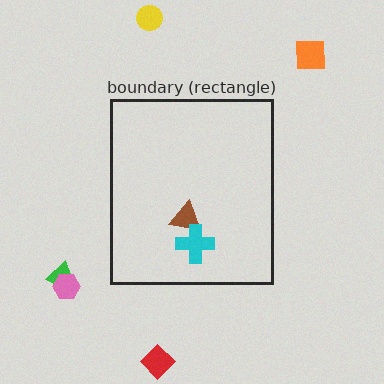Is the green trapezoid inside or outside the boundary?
Outside.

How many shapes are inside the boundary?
2 inside, 5 outside.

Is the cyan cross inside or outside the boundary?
Inside.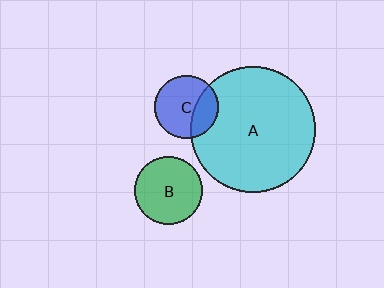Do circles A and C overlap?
Yes.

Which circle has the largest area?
Circle A (cyan).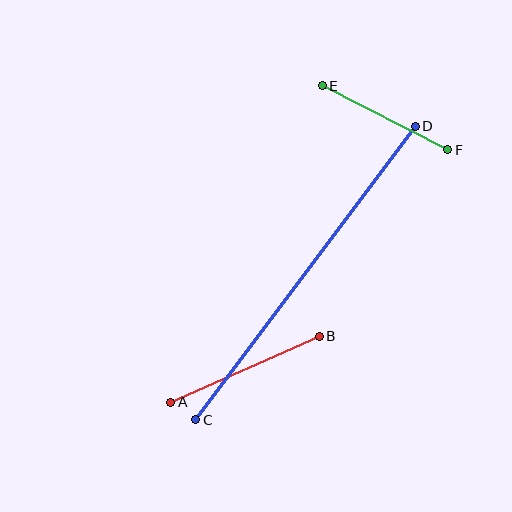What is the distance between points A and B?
The distance is approximately 163 pixels.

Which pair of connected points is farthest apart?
Points C and D are farthest apart.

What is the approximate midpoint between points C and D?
The midpoint is at approximately (306, 273) pixels.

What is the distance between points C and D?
The distance is approximately 366 pixels.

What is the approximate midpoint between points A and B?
The midpoint is at approximately (245, 369) pixels.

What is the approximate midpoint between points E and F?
The midpoint is at approximately (385, 118) pixels.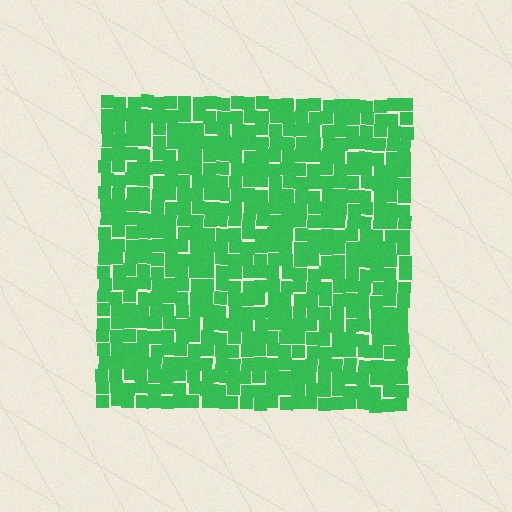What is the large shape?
The large shape is a square.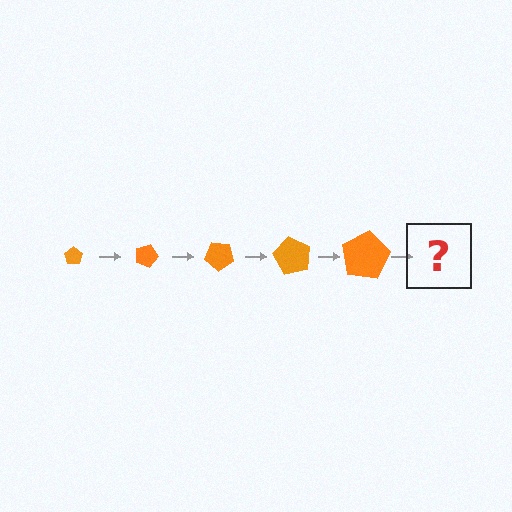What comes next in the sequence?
The next element should be a pentagon, larger than the previous one and rotated 100 degrees from the start.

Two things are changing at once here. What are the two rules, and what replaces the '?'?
The two rules are that the pentagon grows larger each step and it rotates 20 degrees each step. The '?' should be a pentagon, larger than the previous one and rotated 100 degrees from the start.